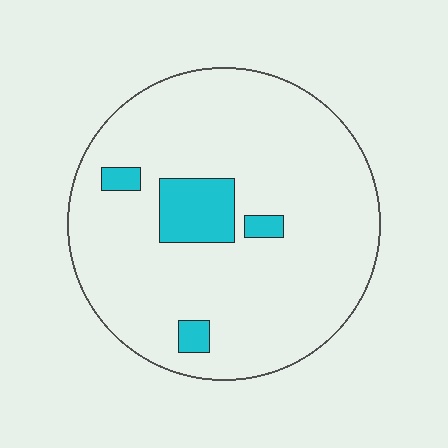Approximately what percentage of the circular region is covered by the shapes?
Approximately 10%.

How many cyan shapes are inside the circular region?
4.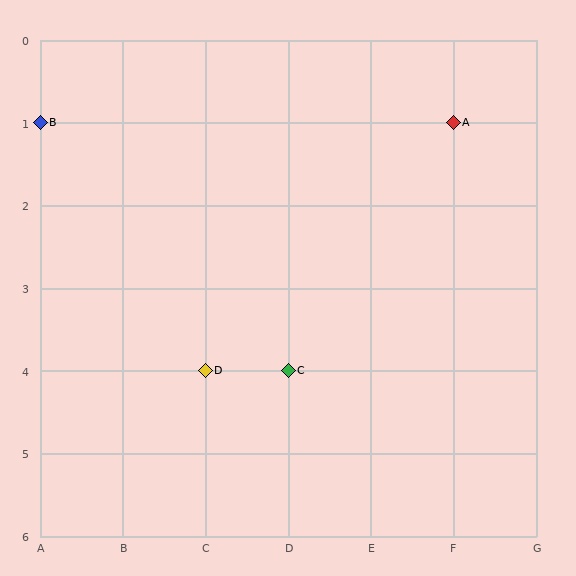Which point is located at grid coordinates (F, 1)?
Point A is at (F, 1).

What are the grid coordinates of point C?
Point C is at grid coordinates (D, 4).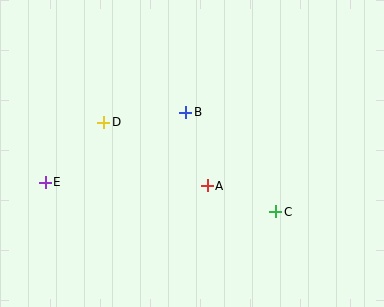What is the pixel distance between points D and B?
The distance between D and B is 82 pixels.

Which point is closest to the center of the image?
Point A at (207, 186) is closest to the center.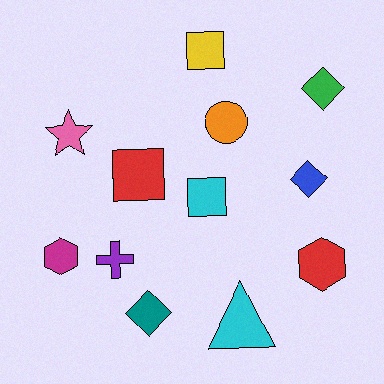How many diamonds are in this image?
There are 3 diamonds.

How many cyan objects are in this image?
There are 2 cyan objects.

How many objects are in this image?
There are 12 objects.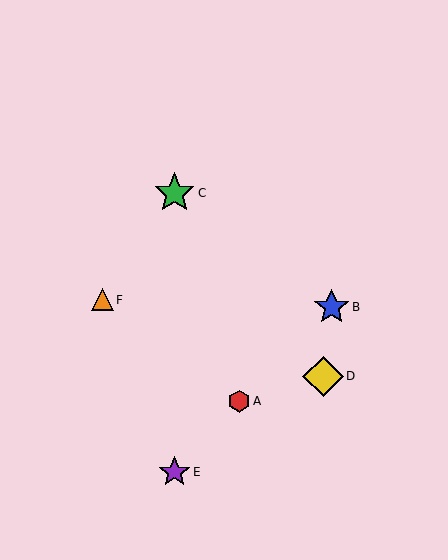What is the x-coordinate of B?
Object B is at x≈332.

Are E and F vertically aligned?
No, E is at x≈175 and F is at x≈102.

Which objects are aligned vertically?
Objects C, E are aligned vertically.